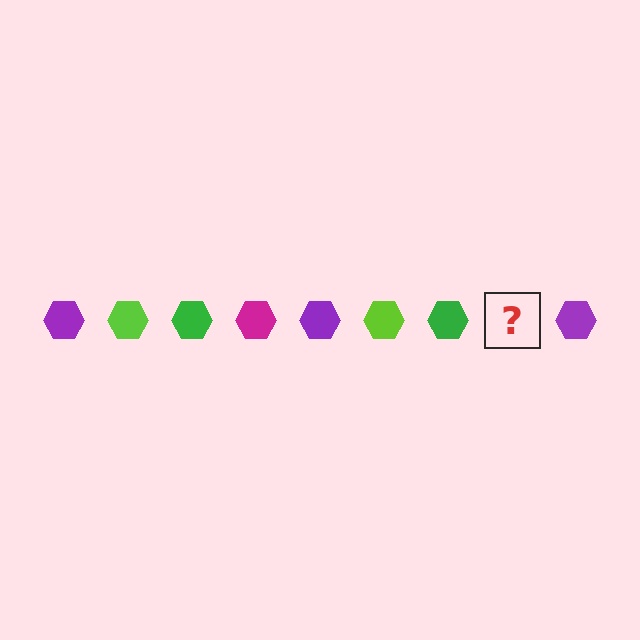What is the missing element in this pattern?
The missing element is a magenta hexagon.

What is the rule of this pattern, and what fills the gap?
The rule is that the pattern cycles through purple, lime, green, magenta hexagons. The gap should be filled with a magenta hexagon.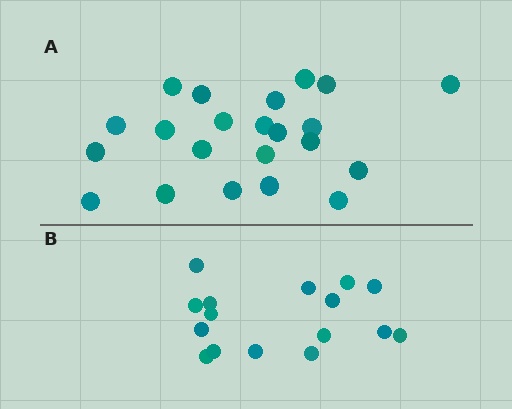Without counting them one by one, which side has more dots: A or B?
Region A (the top region) has more dots.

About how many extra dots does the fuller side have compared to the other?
Region A has about 6 more dots than region B.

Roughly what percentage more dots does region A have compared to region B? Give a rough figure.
About 40% more.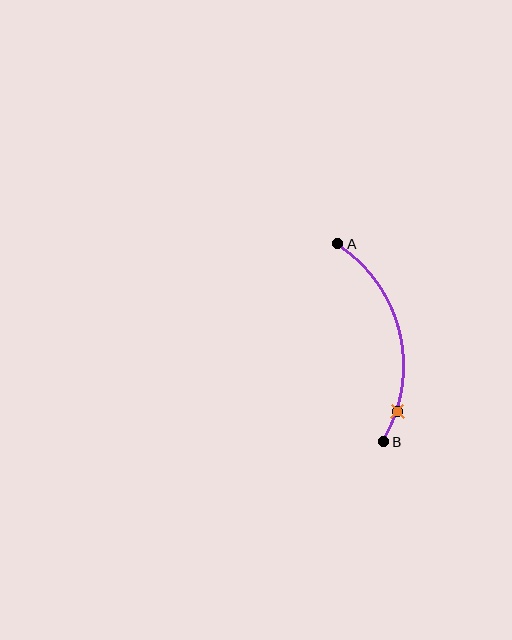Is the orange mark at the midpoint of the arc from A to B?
No. The orange mark lies on the arc but is closer to endpoint B. The arc midpoint would be at the point on the curve equidistant along the arc from both A and B.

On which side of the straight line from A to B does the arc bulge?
The arc bulges to the right of the straight line connecting A and B.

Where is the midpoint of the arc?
The arc midpoint is the point on the curve farthest from the straight line joining A and B. It sits to the right of that line.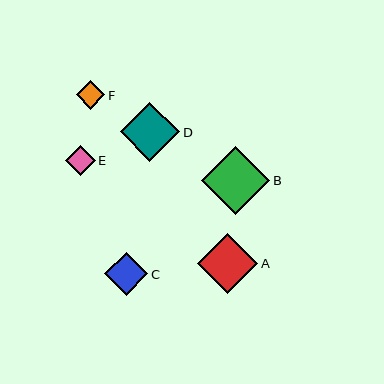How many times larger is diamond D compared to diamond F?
Diamond D is approximately 2.1 times the size of diamond F.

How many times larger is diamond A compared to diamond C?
Diamond A is approximately 1.4 times the size of diamond C.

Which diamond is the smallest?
Diamond F is the smallest with a size of approximately 28 pixels.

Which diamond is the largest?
Diamond B is the largest with a size of approximately 69 pixels.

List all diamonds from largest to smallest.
From largest to smallest: B, A, D, C, E, F.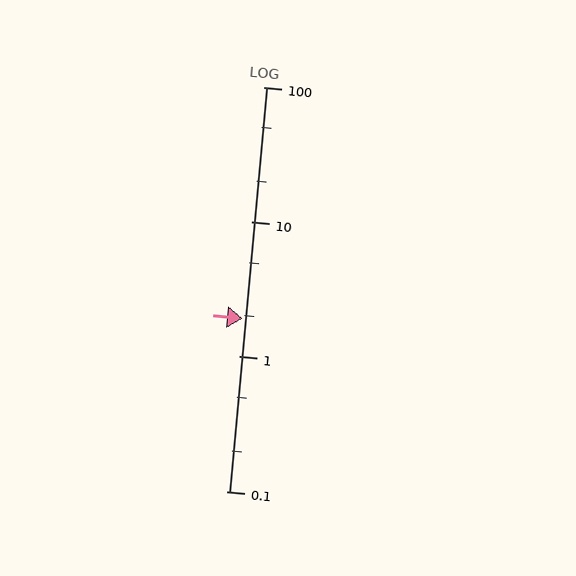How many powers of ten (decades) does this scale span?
The scale spans 3 decades, from 0.1 to 100.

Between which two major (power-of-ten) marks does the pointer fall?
The pointer is between 1 and 10.